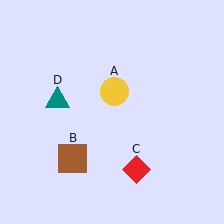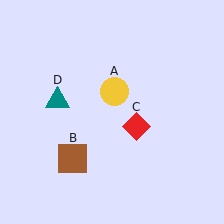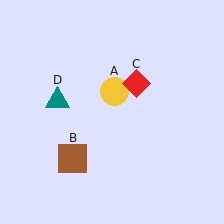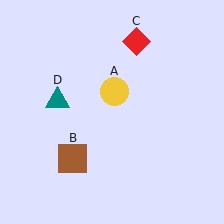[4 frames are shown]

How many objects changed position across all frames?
1 object changed position: red diamond (object C).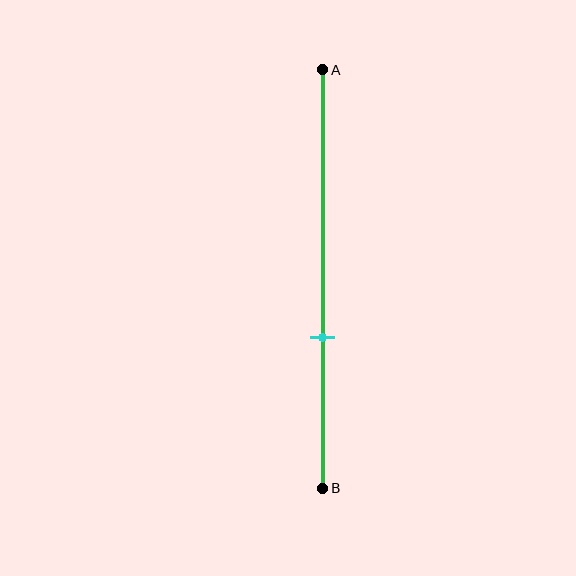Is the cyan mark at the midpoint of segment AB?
No, the mark is at about 65% from A, not at the 50% midpoint.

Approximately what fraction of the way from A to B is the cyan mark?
The cyan mark is approximately 65% of the way from A to B.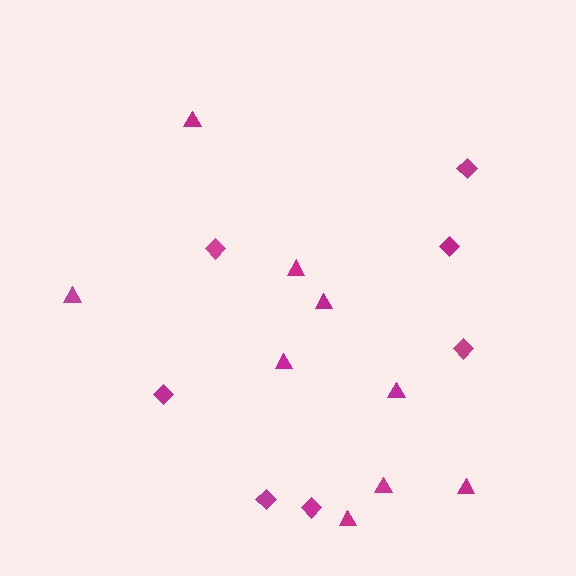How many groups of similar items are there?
There are 2 groups: one group of diamonds (7) and one group of triangles (9).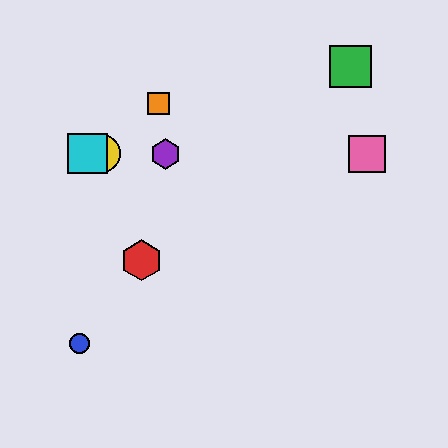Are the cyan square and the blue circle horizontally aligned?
No, the cyan square is at y≈154 and the blue circle is at y≈343.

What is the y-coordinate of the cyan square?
The cyan square is at y≈154.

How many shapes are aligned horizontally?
4 shapes (the yellow circle, the purple hexagon, the cyan square, the pink square) are aligned horizontally.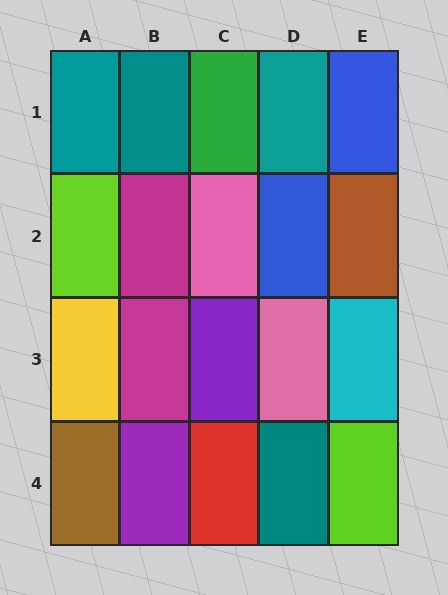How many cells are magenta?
2 cells are magenta.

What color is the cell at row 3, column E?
Cyan.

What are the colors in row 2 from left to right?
Lime, magenta, pink, blue, brown.